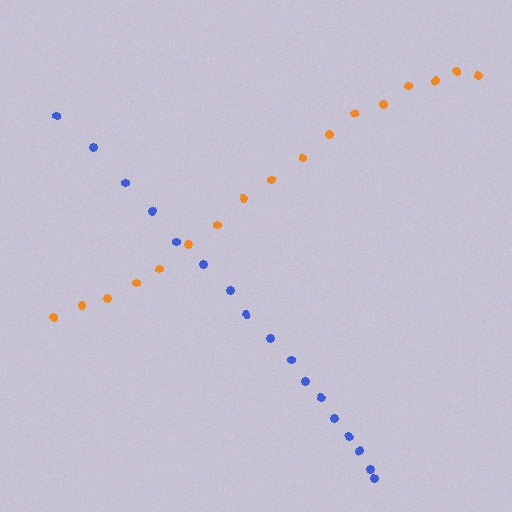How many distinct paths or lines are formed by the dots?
There are 2 distinct paths.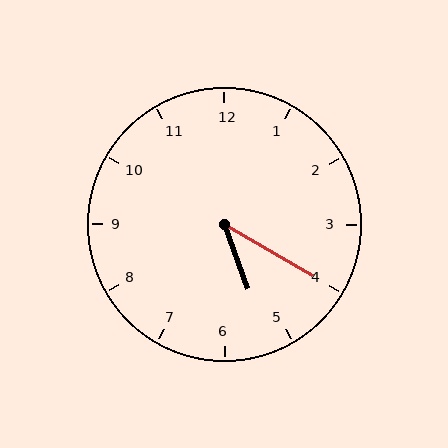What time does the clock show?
5:20.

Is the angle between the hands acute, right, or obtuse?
It is acute.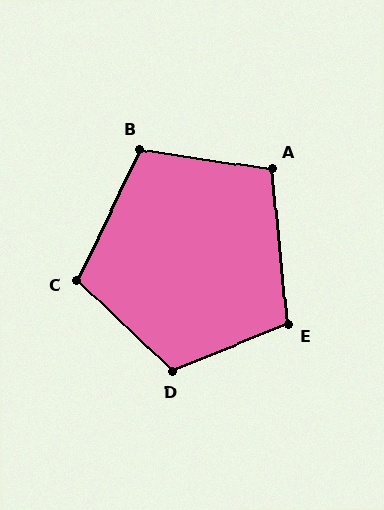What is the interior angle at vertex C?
Approximately 108 degrees (obtuse).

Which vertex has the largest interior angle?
D, at approximately 114 degrees.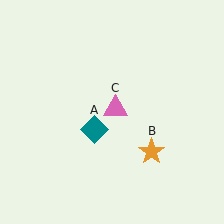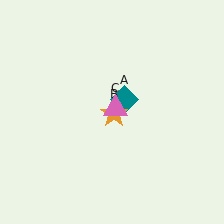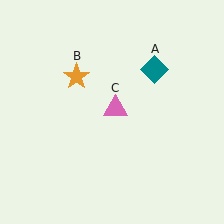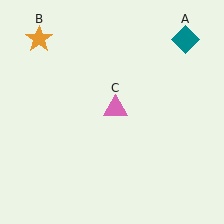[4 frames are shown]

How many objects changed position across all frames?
2 objects changed position: teal diamond (object A), orange star (object B).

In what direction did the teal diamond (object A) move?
The teal diamond (object A) moved up and to the right.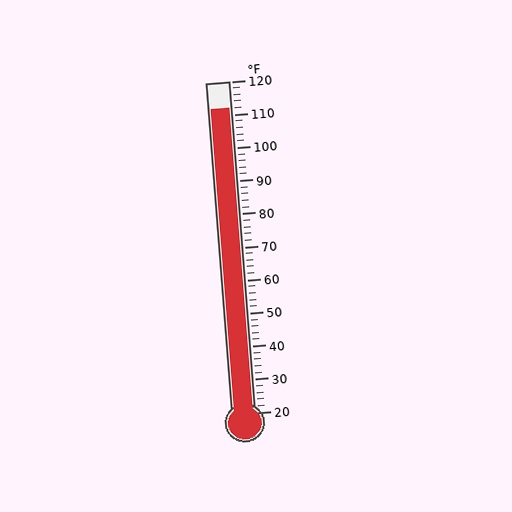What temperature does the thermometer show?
The thermometer shows approximately 112°F.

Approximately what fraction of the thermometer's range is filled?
The thermometer is filled to approximately 90% of its range.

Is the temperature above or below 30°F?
The temperature is above 30°F.